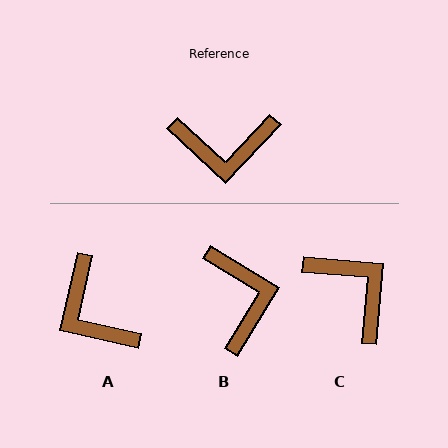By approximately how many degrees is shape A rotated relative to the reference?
Approximately 60 degrees clockwise.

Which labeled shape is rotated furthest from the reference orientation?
C, about 128 degrees away.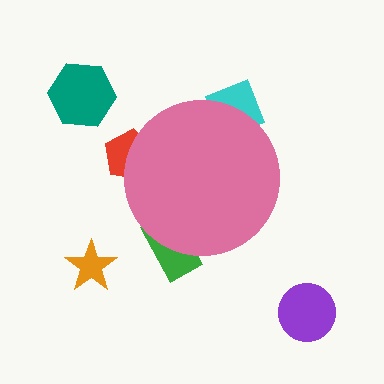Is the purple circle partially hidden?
No, the purple circle is fully visible.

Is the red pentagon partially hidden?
Yes, the red pentagon is partially hidden behind the pink circle.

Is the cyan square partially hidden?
Yes, the cyan square is partially hidden behind the pink circle.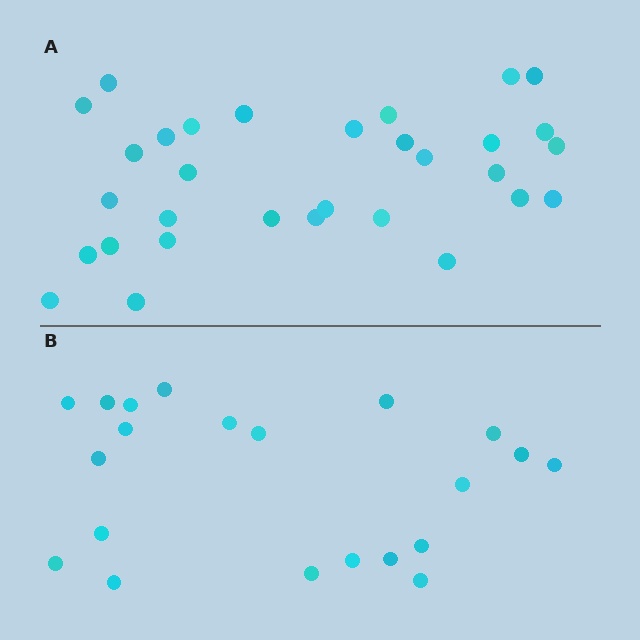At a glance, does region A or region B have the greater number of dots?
Region A (the top region) has more dots.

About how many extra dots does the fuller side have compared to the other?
Region A has roughly 10 or so more dots than region B.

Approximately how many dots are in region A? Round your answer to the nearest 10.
About 30 dots. (The exact count is 31, which rounds to 30.)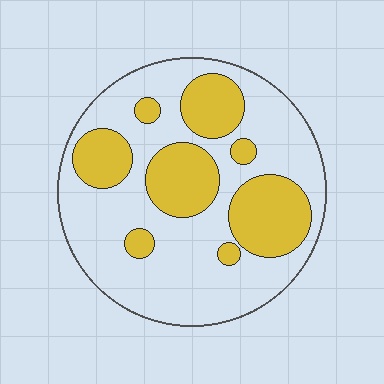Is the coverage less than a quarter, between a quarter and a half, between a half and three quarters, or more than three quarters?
Between a quarter and a half.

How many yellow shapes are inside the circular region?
8.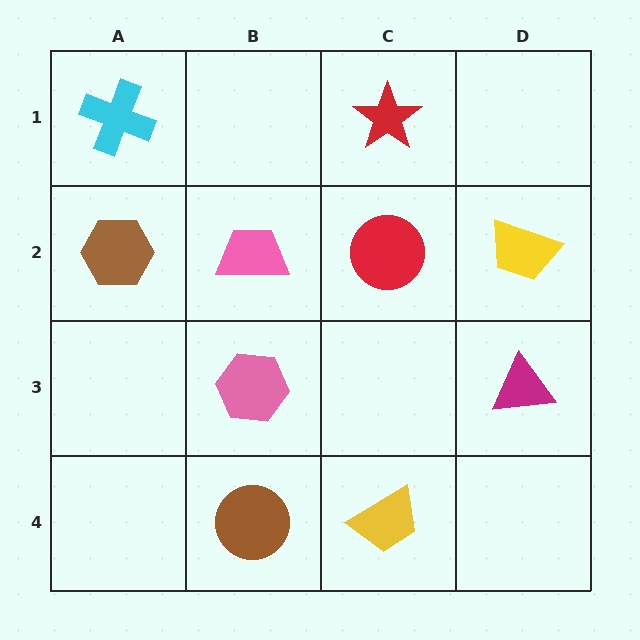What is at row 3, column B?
A pink hexagon.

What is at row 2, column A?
A brown hexagon.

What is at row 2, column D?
A yellow trapezoid.